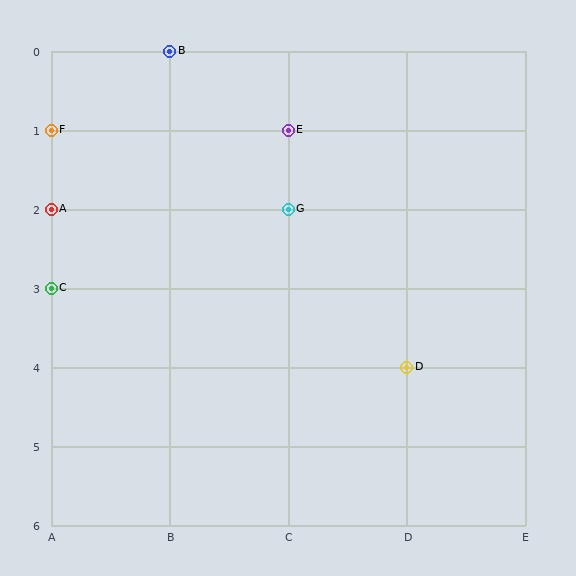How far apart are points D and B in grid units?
Points D and B are 2 columns and 4 rows apart (about 4.5 grid units diagonally).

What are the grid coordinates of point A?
Point A is at grid coordinates (A, 2).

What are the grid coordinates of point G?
Point G is at grid coordinates (C, 2).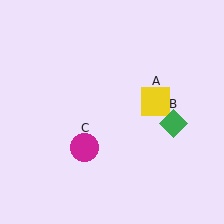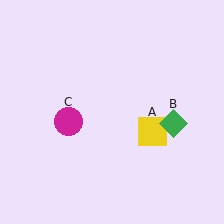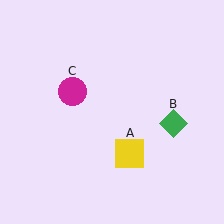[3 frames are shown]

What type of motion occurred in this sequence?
The yellow square (object A), magenta circle (object C) rotated clockwise around the center of the scene.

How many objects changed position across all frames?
2 objects changed position: yellow square (object A), magenta circle (object C).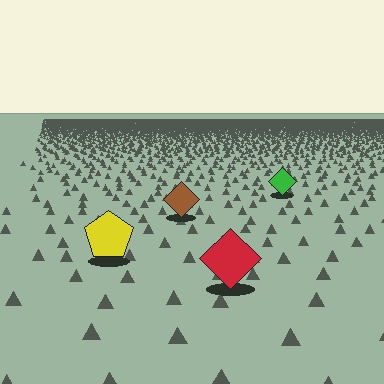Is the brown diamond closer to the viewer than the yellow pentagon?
No. The yellow pentagon is closer — you can tell from the texture gradient: the ground texture is coarser near it.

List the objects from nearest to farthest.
From nearest to farthest: the red diamond, the yellow pentagon, the brown diamond, the green diamond.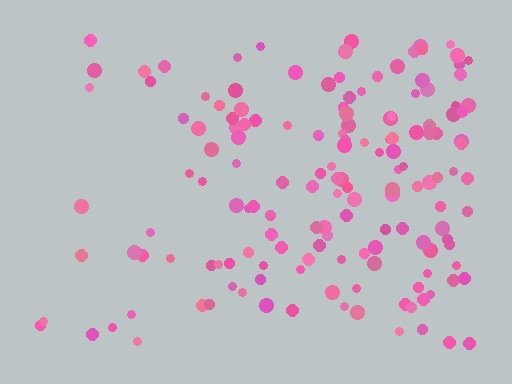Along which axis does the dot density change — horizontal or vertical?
Horizontal.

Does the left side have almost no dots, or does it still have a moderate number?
Still a moderate number, just noticeably fewer than the right.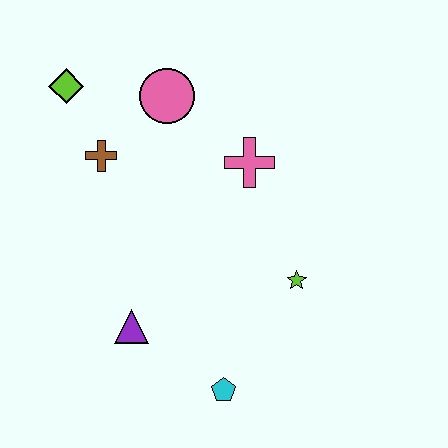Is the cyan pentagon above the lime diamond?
No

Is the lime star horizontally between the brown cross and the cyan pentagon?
No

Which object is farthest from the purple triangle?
The lime diamond is farthest from the purple triangle.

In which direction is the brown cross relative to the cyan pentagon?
The brown cross is above the cyan pentagon.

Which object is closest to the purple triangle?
The cyan pentagon is closest to the purple triangle.